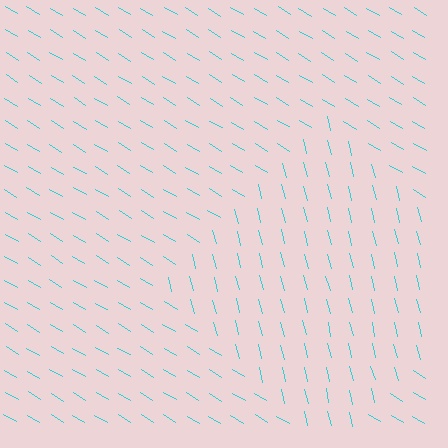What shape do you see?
I see a diamond.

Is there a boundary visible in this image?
Yes, there is a texture boundary formed by a change in line orientation.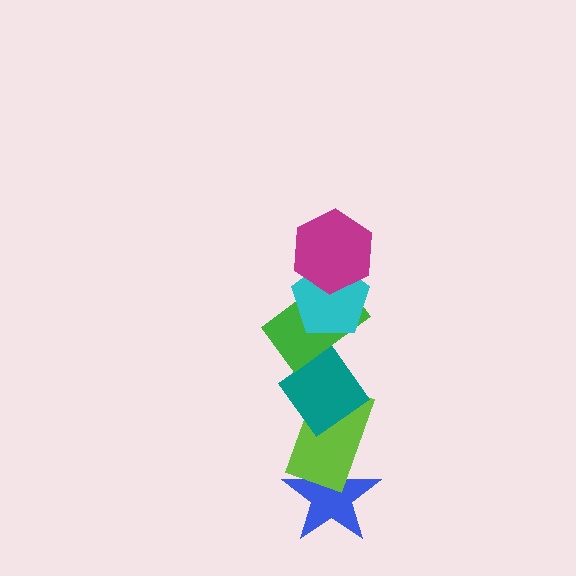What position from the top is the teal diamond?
The teal diamond is 4th from the top.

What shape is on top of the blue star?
The lime rectangle is on top of the blue star.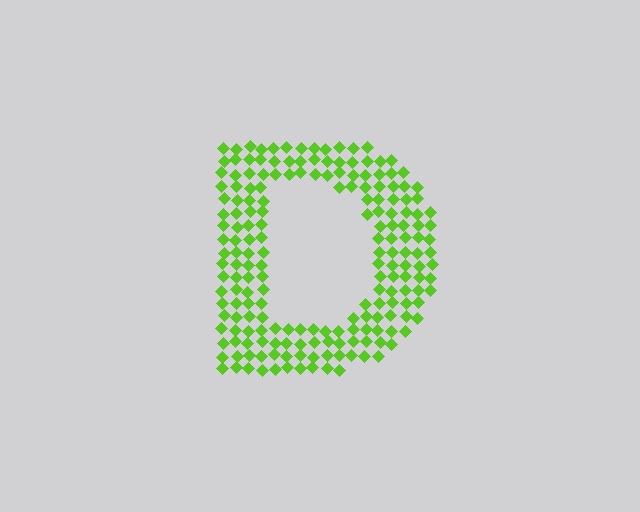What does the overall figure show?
The overall figure shows the letter D.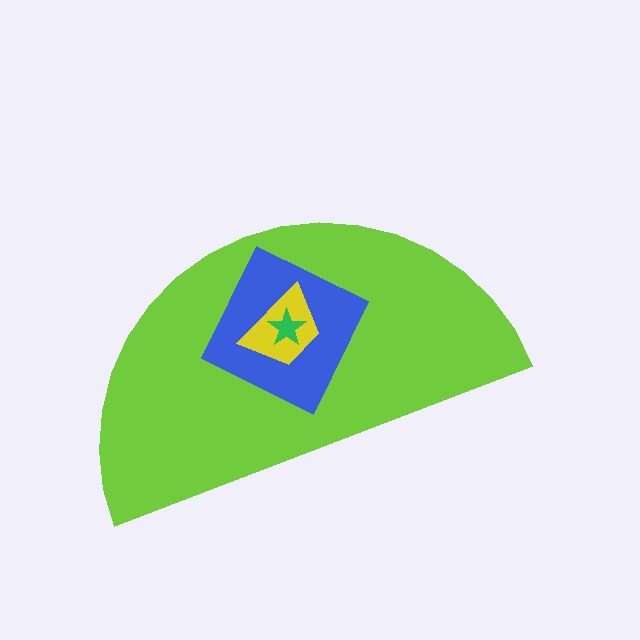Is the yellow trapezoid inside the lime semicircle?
Yes.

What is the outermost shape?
The lime semicircle.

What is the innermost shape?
The green star.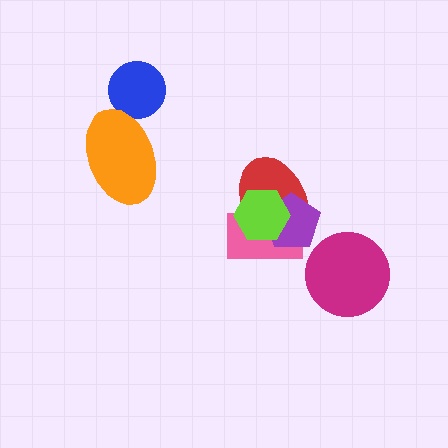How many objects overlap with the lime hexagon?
3 objects overlap with the lime hexagon.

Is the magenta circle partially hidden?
No, no other shape covers it.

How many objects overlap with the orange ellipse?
1 object overlaps with the orange ellipse.